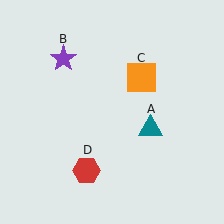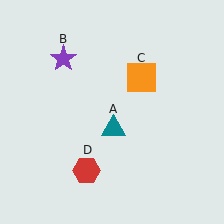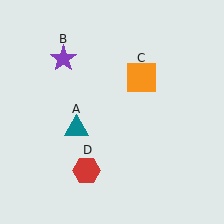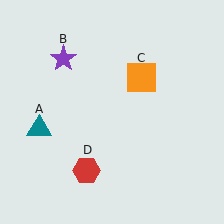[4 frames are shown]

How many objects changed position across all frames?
1 object changed position: teal triangle (object A).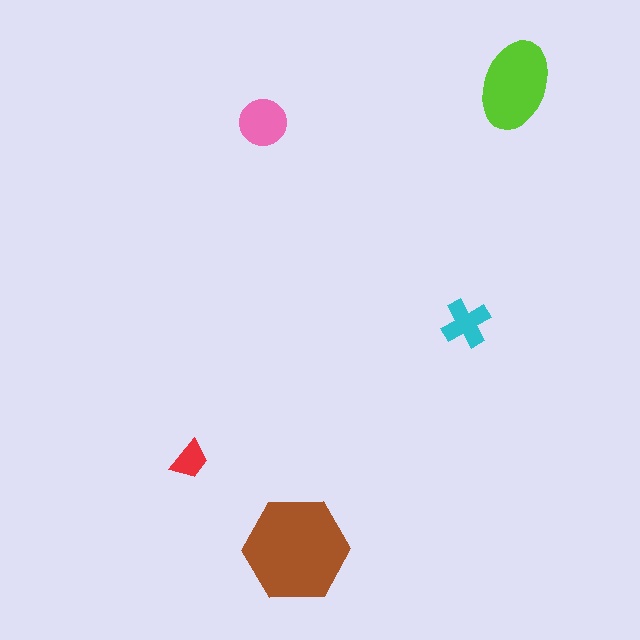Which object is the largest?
The brown hexagon.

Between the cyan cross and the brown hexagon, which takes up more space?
The brown hexagon.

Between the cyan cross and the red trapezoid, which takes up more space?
The cyan cross.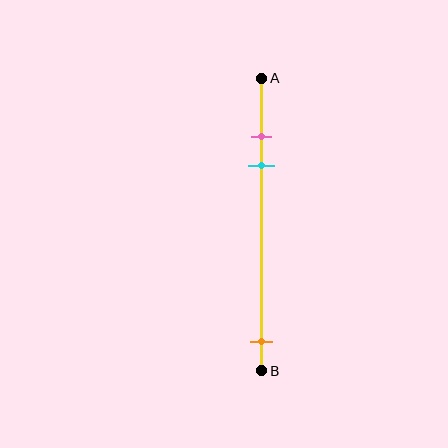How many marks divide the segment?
There are 3 marks dividing the segment.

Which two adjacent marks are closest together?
The pink and cyan marks are the closest adjacent pair.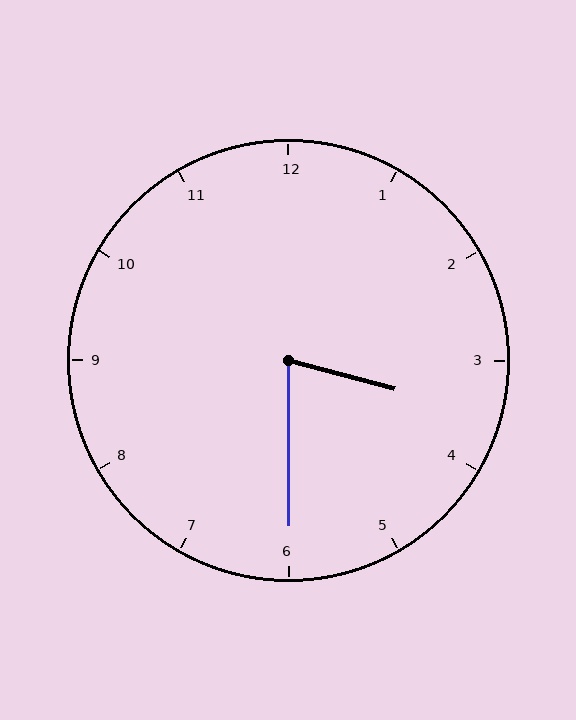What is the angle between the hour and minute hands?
Approximately 75 degrees.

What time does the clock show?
3:30.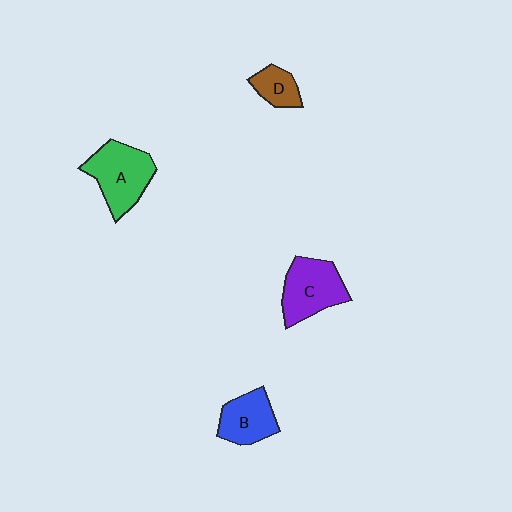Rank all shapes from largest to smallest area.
From largest to smallest: A (green), C (purple), B (blue), D (brown).